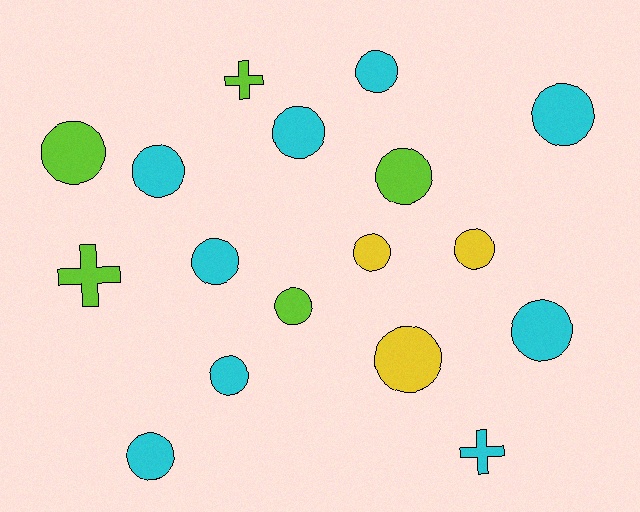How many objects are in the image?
There are 17 objects.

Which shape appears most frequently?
Circle, with 14 objects.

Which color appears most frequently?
Cyan, with 9 objects.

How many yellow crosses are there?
There are no yellow crosses.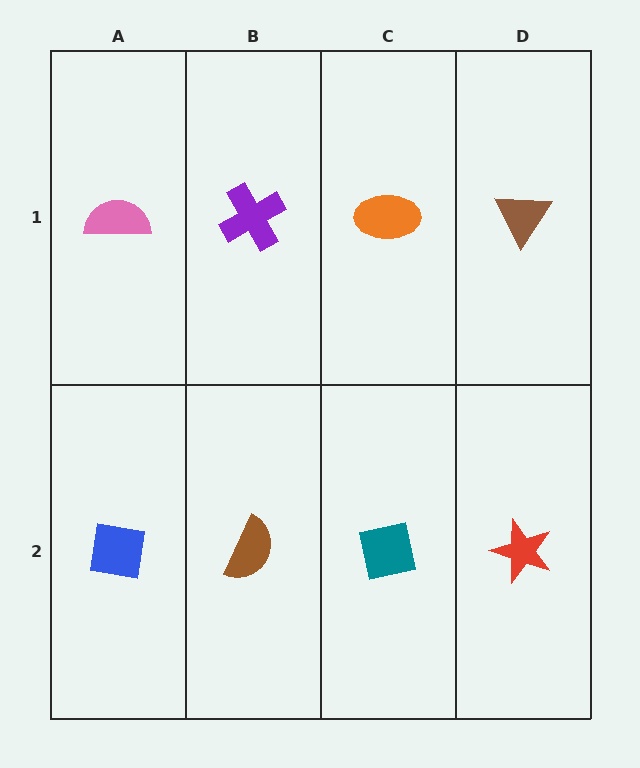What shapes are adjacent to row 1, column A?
A blue square (row 2, column A), a purple cross (row 1, column B).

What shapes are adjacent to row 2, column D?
A brown triangle (row 1, column D), a teal square (row 2, column C).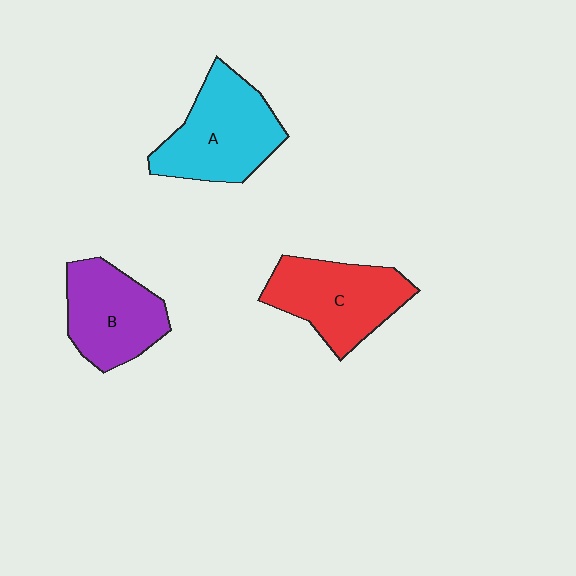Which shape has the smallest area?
Shape B (purple).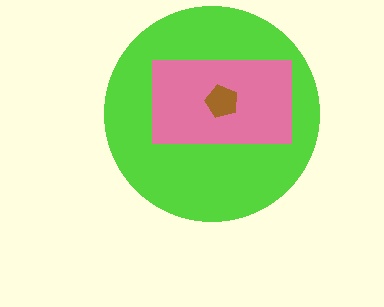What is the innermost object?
The brown pentagon.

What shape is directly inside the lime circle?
The pink rectangle.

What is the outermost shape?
The lime circle.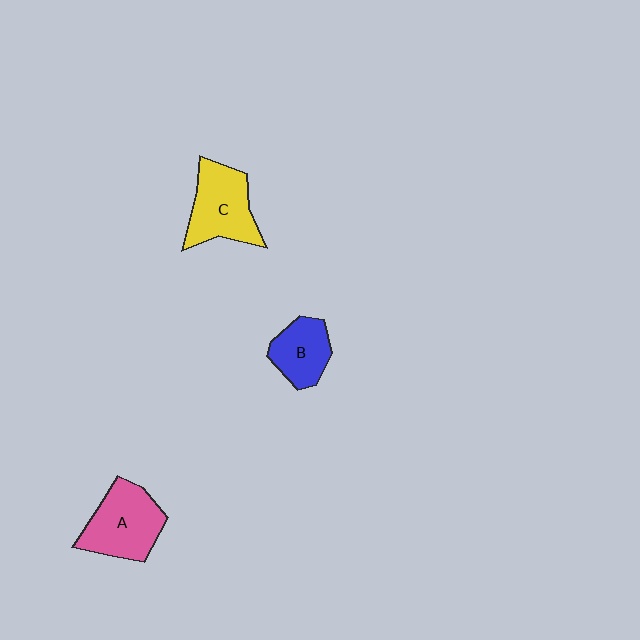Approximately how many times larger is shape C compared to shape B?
Approximately 1.4 times.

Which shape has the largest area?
Shape A (pink).